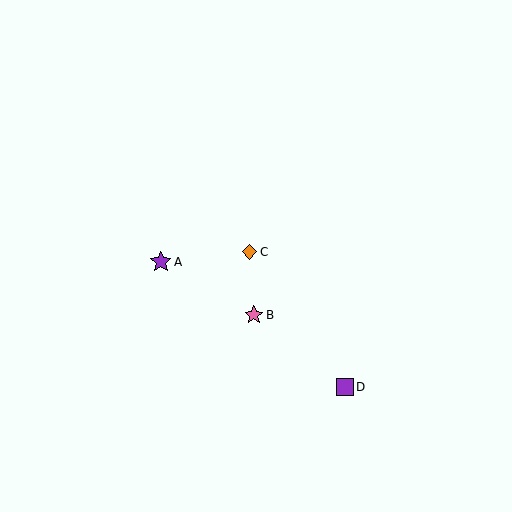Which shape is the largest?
The purple star (labeled A) is the largest.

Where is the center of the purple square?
The center of the purple square is at (345, 387).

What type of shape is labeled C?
Shape C is an orange diamond.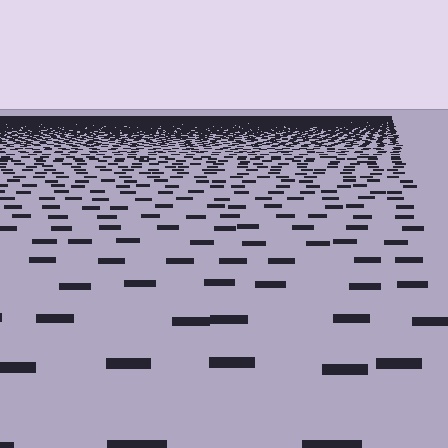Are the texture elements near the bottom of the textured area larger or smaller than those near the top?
Larger. Near the bottom, elements are closer to the viewer and appear at a bigger on-screen size.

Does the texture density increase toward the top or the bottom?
Density increases toward the top.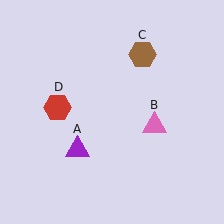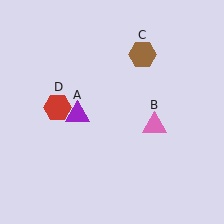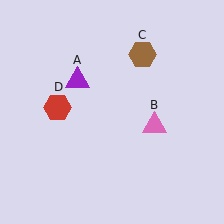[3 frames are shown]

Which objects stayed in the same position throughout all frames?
Pink triangle (object B) and brown hexagon (object C) and red hexagon (object D) remained stationary.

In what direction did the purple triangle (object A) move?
The purple triangle (object A) moved up.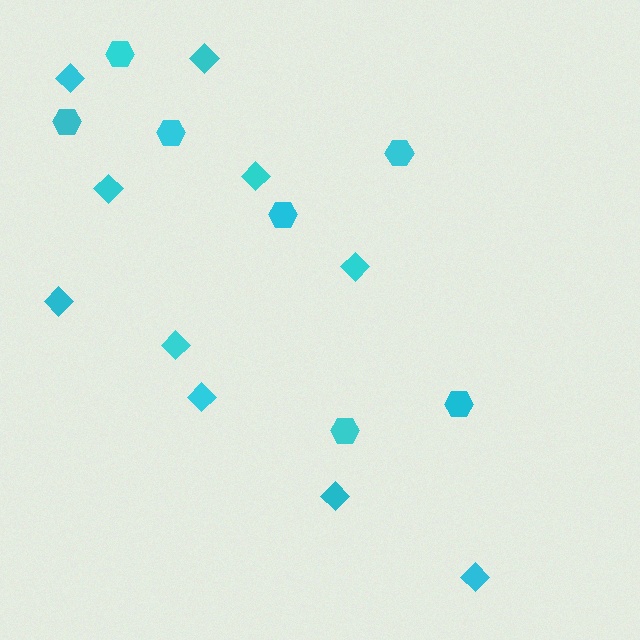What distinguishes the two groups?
There are 2 groups: one group of diamonds (10) and one group of hexagons (7).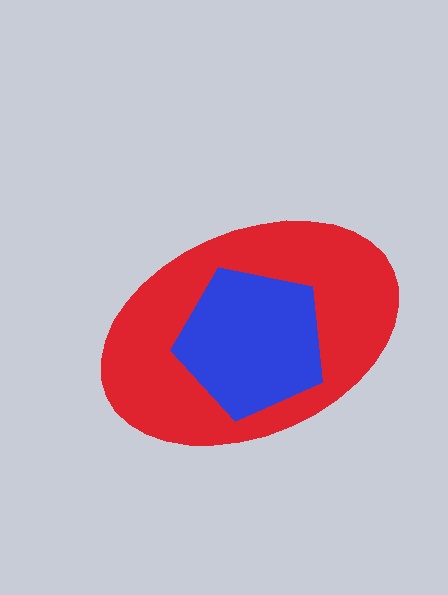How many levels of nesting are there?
2.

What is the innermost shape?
The blue pentagon.